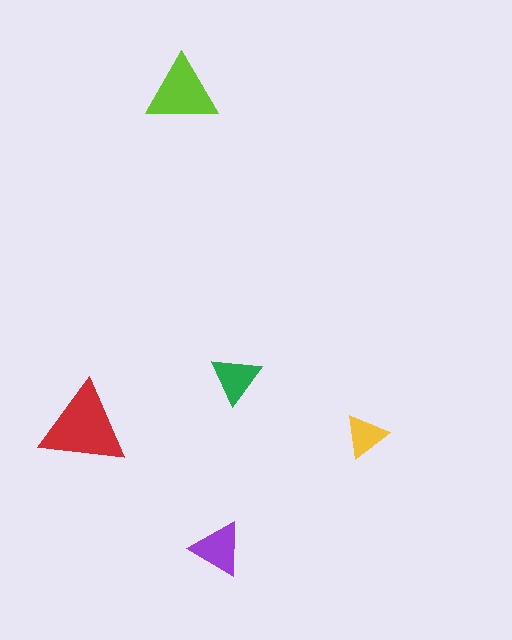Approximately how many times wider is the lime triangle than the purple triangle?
About 1.5 times wider.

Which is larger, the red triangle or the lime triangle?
The red one.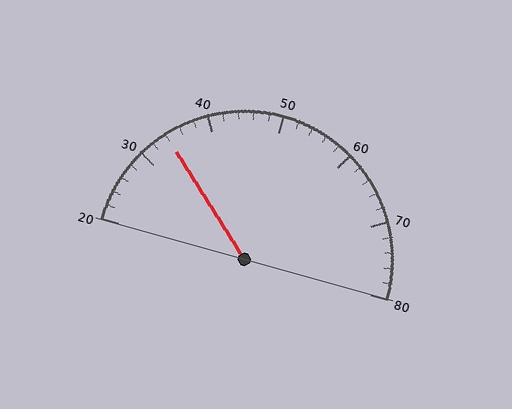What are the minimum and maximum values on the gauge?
The gauge ranges from 20 to 80.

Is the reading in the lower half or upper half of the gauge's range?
The reading is in the lower half of the range (20 to 80).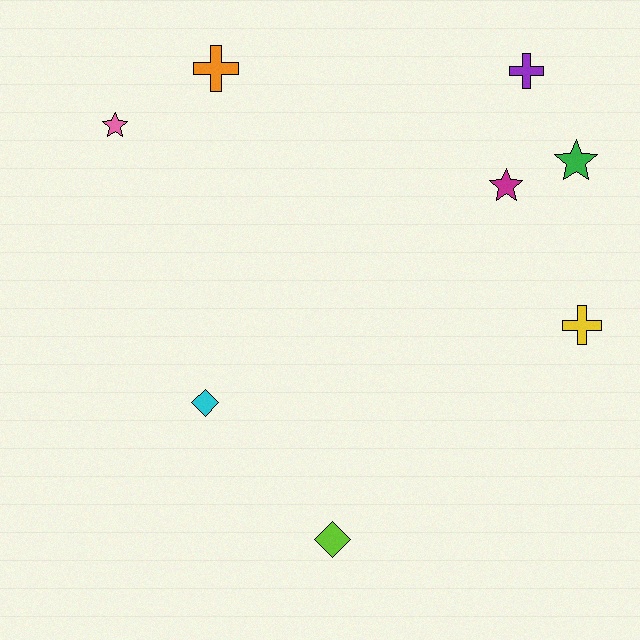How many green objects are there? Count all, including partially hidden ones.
There is 1 green object.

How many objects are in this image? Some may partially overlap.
There are 8 objects.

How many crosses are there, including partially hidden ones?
There are 3 crosses.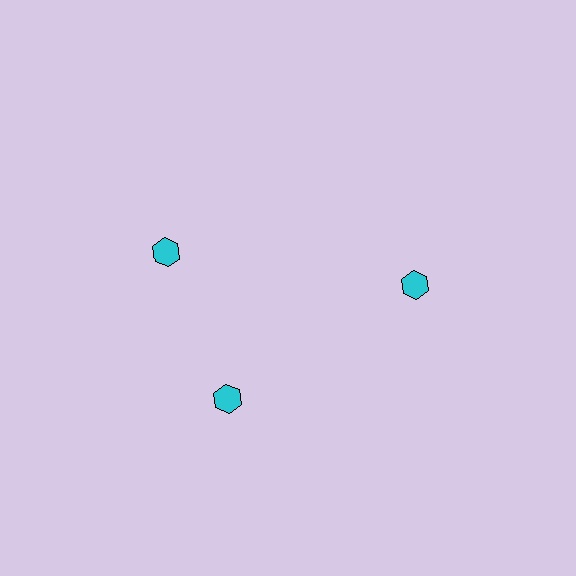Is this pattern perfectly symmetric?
No. The 3 cyan hexagons are arranged in a ring, but one element near the 11 o'clock position is rotated out of alignment along the ring, breaking the 3-fold rotational symmetry.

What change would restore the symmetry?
The symmetry would be restored by rotating it back into even spacing with its neighbors so that all 3 hexagons sit at equal angles and equal distance from the center.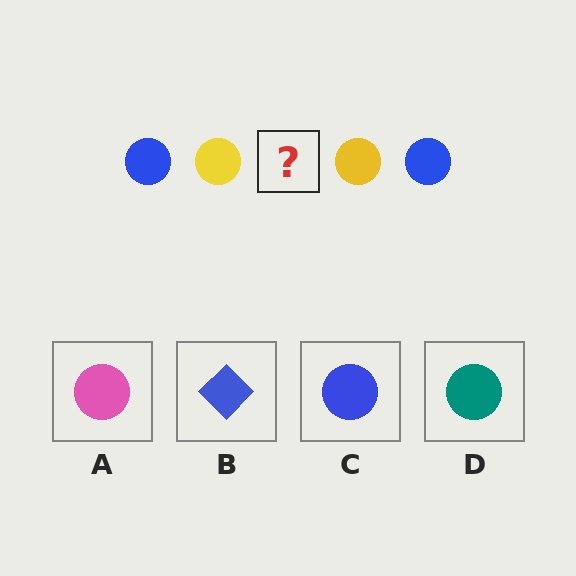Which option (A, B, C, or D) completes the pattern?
C.